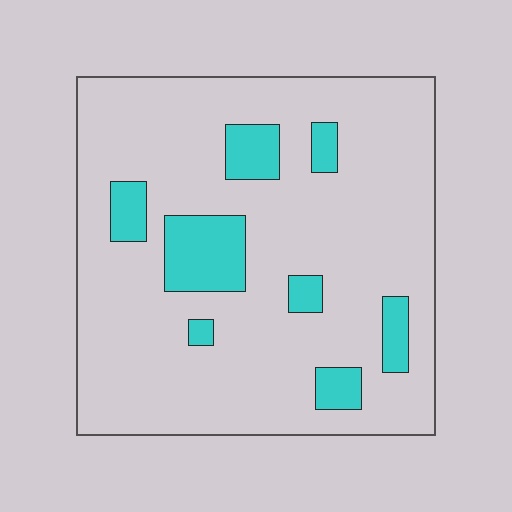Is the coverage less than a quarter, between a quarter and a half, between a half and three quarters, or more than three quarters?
Less than a quarter.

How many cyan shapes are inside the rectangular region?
8.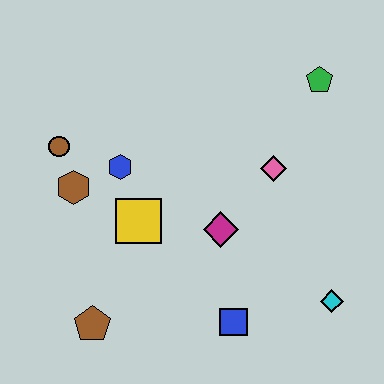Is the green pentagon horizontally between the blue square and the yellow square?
No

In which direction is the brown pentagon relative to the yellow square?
The brown pentagon is below the yellow square.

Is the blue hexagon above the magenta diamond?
Yes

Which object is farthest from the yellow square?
The green pentagon is farthest from the yellow square.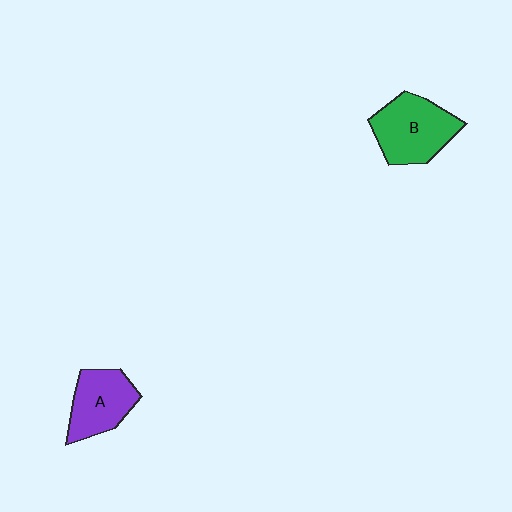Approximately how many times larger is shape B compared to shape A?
Approximately 1.2 times.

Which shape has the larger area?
Shape B (green).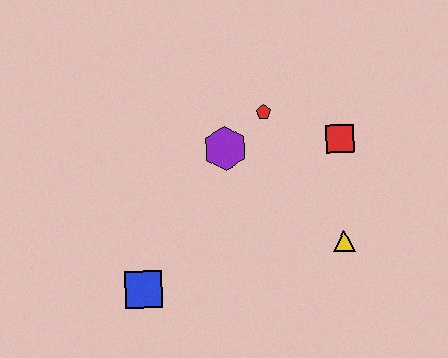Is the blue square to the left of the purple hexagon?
Yes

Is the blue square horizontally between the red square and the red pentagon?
No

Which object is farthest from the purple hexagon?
The blue square is farthest from the purple hexagon.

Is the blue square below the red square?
Yes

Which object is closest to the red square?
The red pentagon is closest to the red square.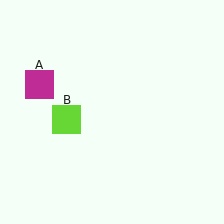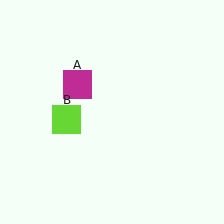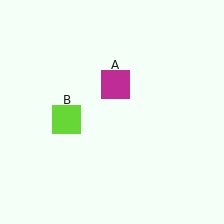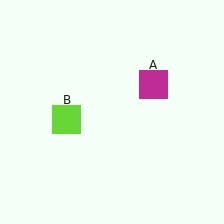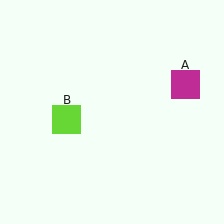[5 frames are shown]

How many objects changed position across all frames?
1 object changed position: magenta square (object A).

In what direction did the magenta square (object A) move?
The magenta square (object A) moved right.